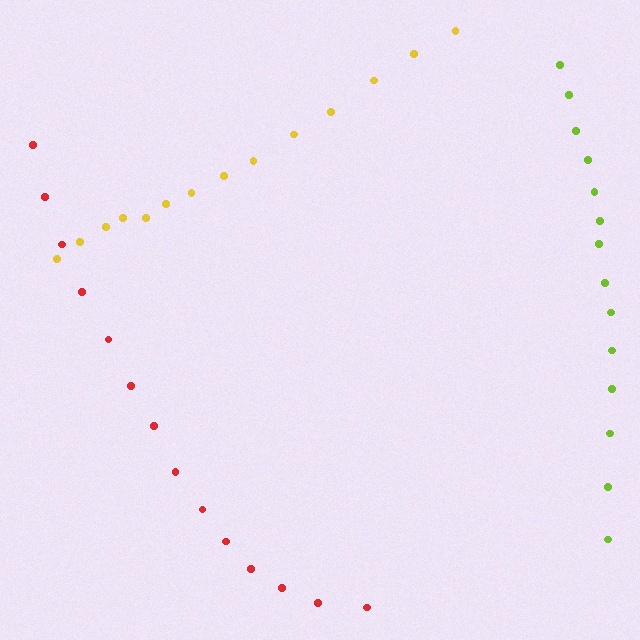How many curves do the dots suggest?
There are 3 distinct paths.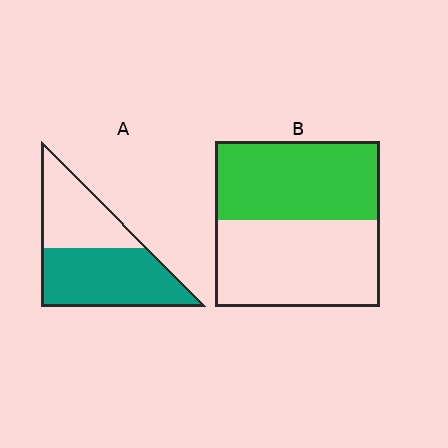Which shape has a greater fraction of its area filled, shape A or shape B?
Shape A.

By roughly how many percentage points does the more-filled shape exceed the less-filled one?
By roughly 10 percentage points (A over B).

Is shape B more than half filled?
Roughly half.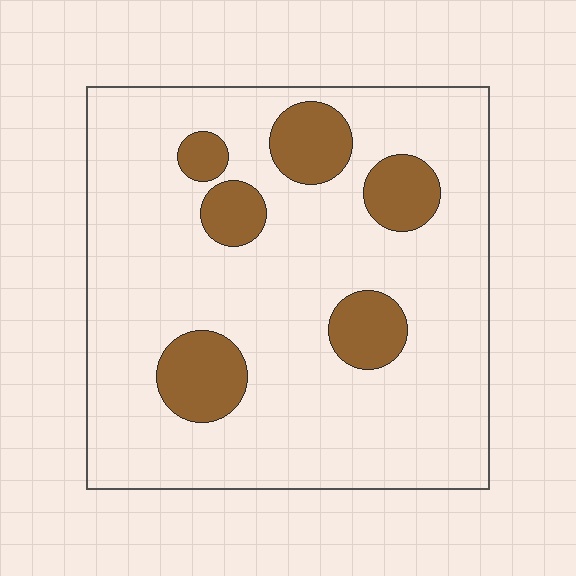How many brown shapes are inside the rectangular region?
6.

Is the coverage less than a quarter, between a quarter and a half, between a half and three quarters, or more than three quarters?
Less than a quarter.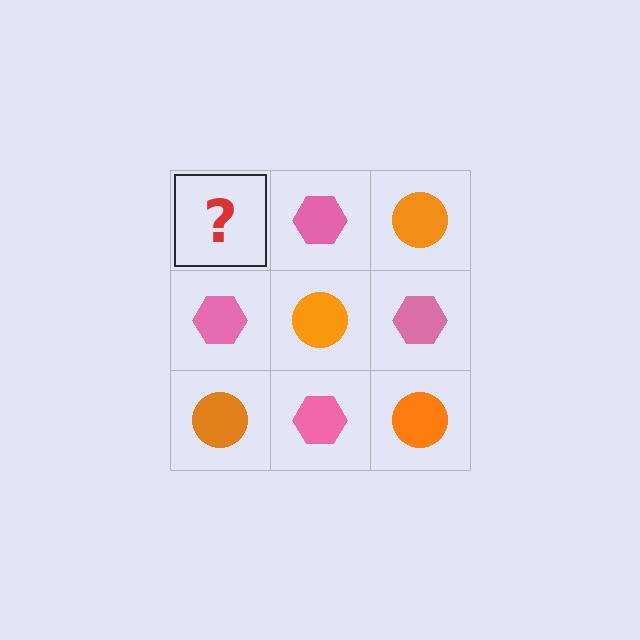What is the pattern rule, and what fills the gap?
The rule is that it alternates orange circle and pink hexagon in a checkerboard pattern. The gap should be filled with an orange circle.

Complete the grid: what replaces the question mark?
The question mark should be replaced with an orange circle.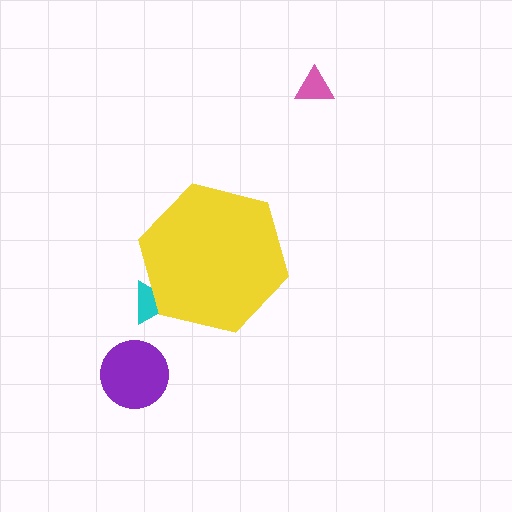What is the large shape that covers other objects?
A yellow hexagon.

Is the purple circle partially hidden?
No, the purple circle is fully visible.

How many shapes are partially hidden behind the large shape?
1 shape is partially hidden.